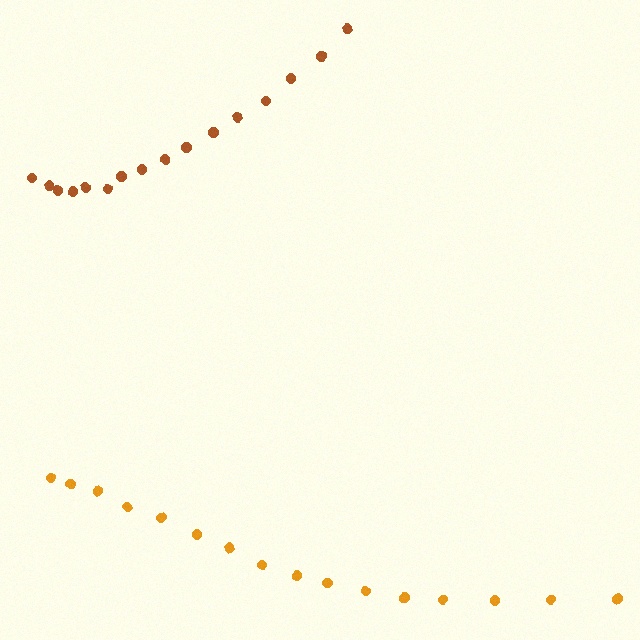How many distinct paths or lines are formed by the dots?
There are 2 distinct paths.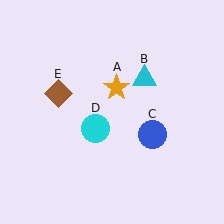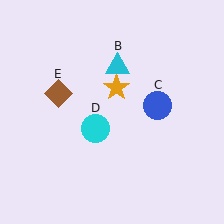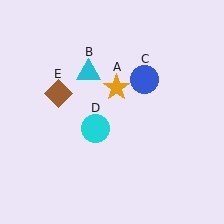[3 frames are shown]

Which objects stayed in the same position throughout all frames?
Orange star (object A) and cyan circle (object D) and brown diamond (object E) remained stationary.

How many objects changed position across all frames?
2 objects changed position: cyan triangle (object B), blue circle (object C).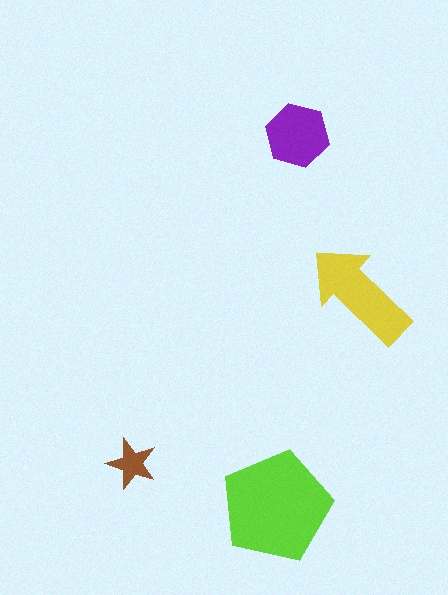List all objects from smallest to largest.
The brown star, the purple hexagon, the yellow arrow, the lime pentagon.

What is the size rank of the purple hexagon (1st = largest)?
3rd.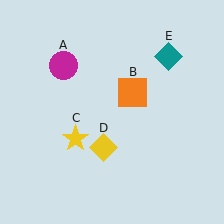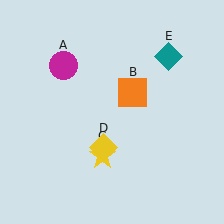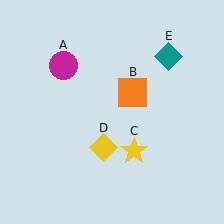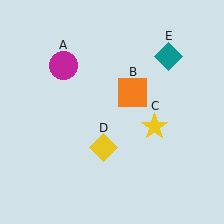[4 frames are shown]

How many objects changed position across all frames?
1 object changed position: yellow star (object C).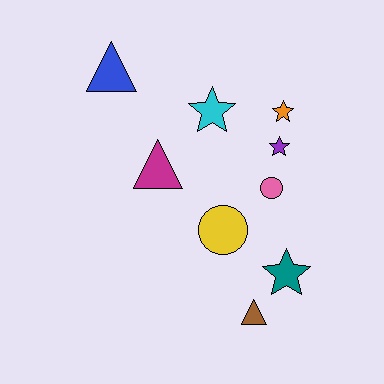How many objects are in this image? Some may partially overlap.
There are 9 objects.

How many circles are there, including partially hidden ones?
There are 2 circles.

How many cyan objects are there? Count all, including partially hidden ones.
There is 1 cyan object.